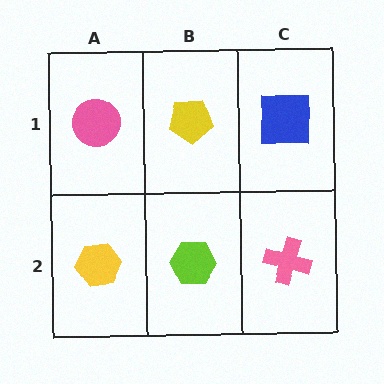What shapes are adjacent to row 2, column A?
A pink circle (row 1, column A), a lime hexagon (row 2, column B).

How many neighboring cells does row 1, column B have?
3.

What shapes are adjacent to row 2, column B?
A yellow pentagon (row 1, column B), a yellow hexagon (row 2, column A), a pink cross (row 2, column C).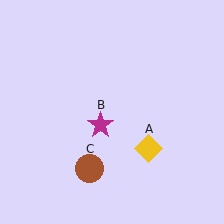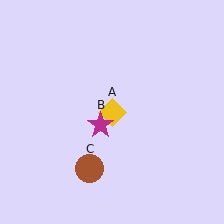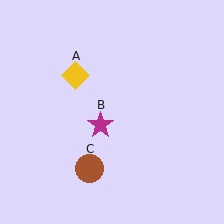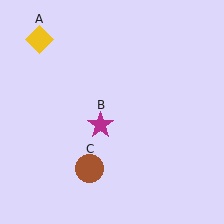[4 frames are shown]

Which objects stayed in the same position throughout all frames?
Magenta star (object B) and brown circle (object C) remained stationary.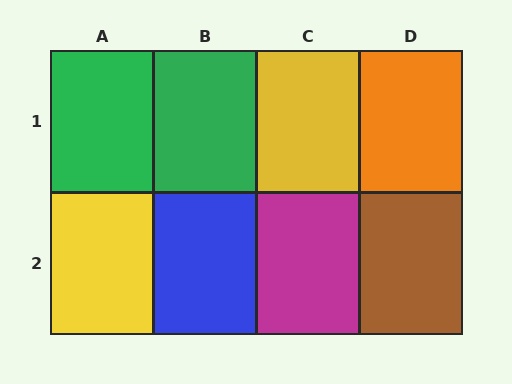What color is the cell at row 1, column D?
Orange.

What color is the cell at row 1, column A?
Green.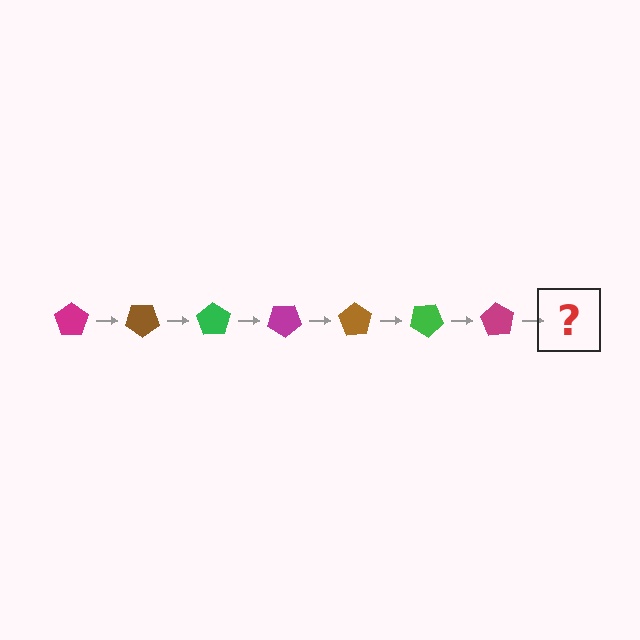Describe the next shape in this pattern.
It should be a brown pentagon, rotated 245 degrees from the start.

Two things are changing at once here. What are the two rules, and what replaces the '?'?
The two rules are that it rotates 35 degrees each step and the color cycles through magenta, brown, and green. The '?' should be a brown pentagon, rotated 245 degrees from the start.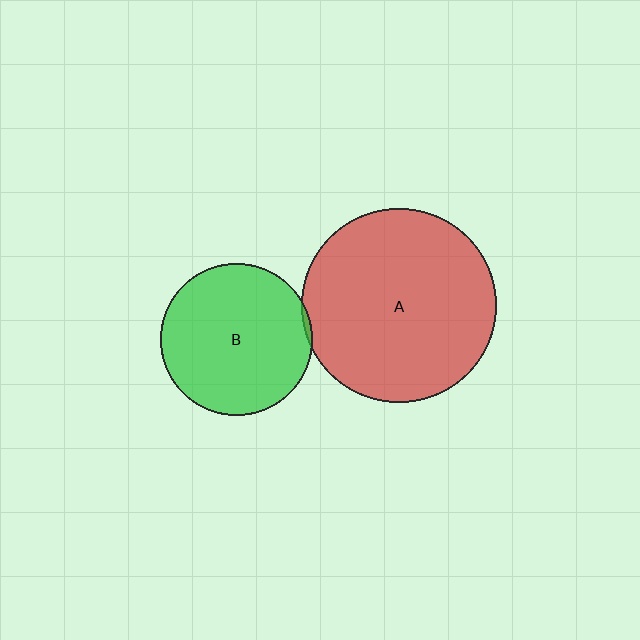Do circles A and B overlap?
Yes.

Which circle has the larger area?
Circle A (red).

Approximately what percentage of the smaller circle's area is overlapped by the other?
Approximately 5%.